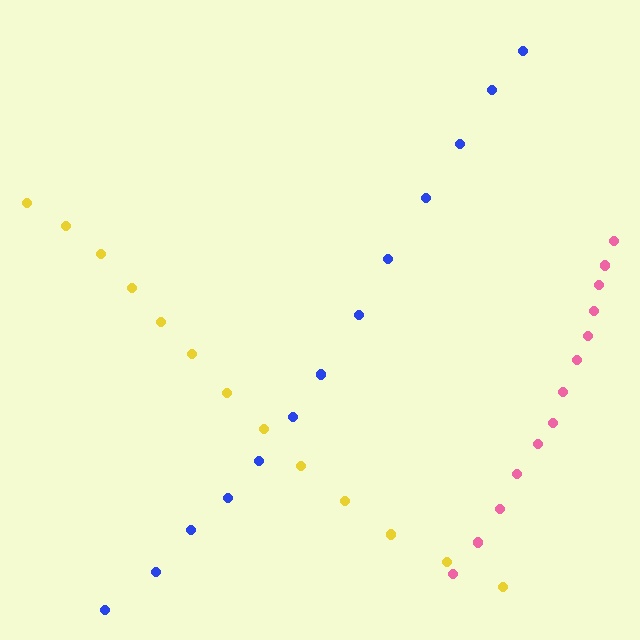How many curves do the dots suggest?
There are 3 distinct paths.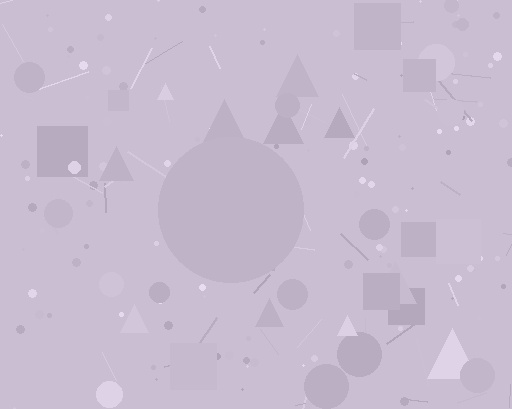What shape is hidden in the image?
A circle is hidden in the image.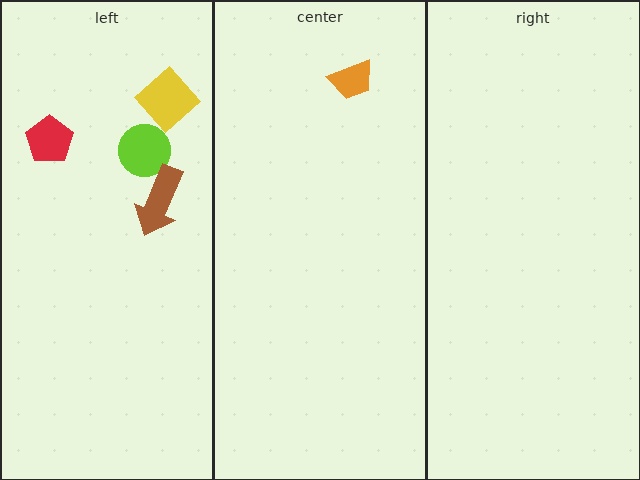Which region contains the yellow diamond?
The left region.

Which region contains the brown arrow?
The left region.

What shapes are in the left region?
The lime circle, the yellow diamond, the brown arrow, the red pentagon.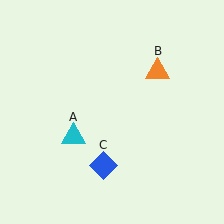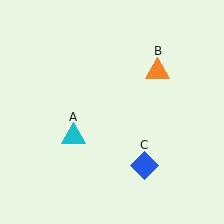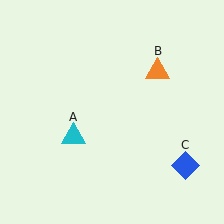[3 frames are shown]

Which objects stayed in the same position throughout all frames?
Cyan triangle (object A) and orange triangle (object B) remained stationary.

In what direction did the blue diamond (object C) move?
The blue diamond (object C) moved right.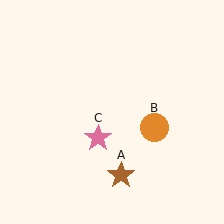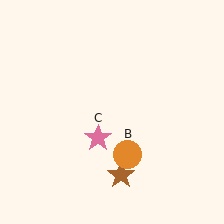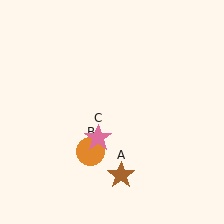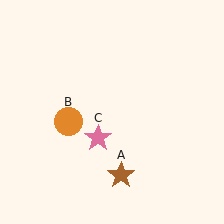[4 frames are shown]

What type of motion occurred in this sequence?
The orange circle (object B) rotated clockwise around the center of the scene.